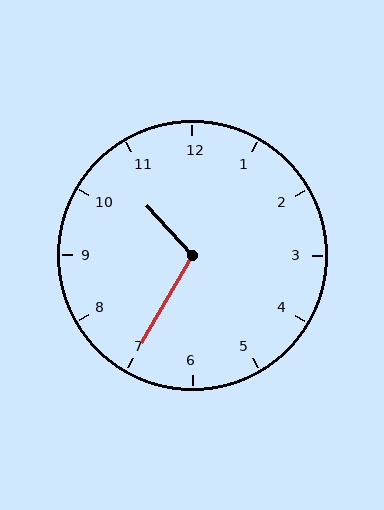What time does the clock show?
10:35.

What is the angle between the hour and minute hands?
Approximately 108 degrees.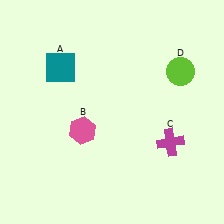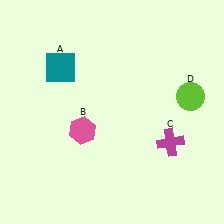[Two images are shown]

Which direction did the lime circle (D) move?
The lime circle (D) moved down.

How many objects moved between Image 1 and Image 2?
1 object moved between the two images.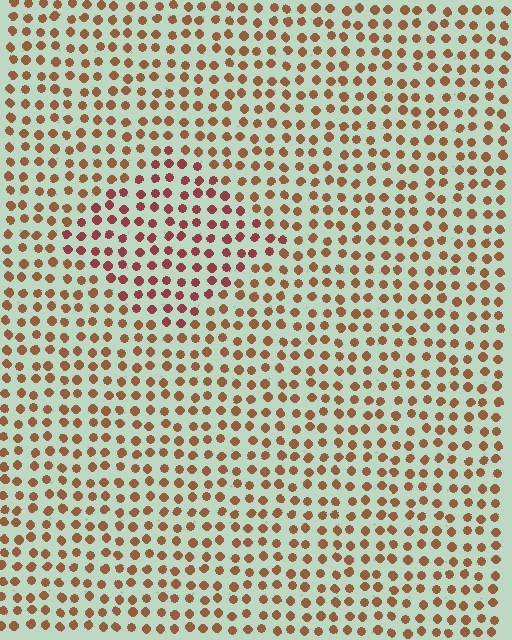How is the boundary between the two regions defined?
The boundary is defined purely by a slight shift in hue (about 29 degrees). Spacing, size, and orientation are identical on both sides.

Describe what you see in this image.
The image is filled with small brown elements in a uniform arrangement. A diamond-shaped region is visible where the elements are tinted to a slightly different hue, forming a subtle color boundary.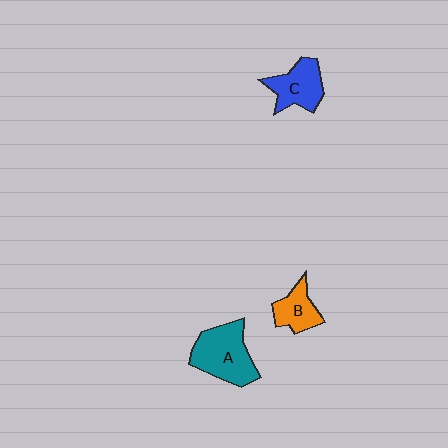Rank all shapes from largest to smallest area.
From largest to smallest: A (teal), C (blue), B (orange).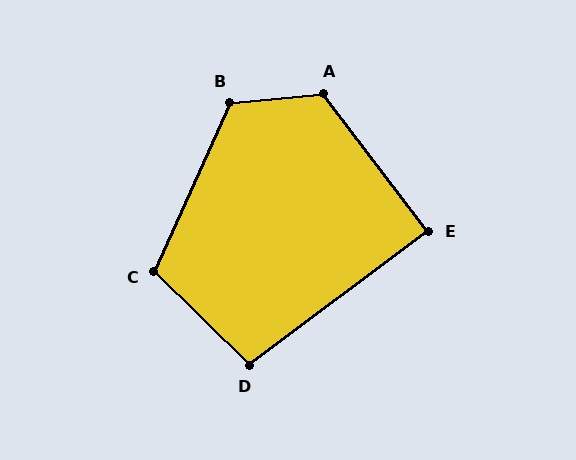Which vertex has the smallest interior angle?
E, at approximately 89 degrees.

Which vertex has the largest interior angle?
A, at approximately 122 degrees.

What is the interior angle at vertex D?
Approximately 99 degrees (obtuse).